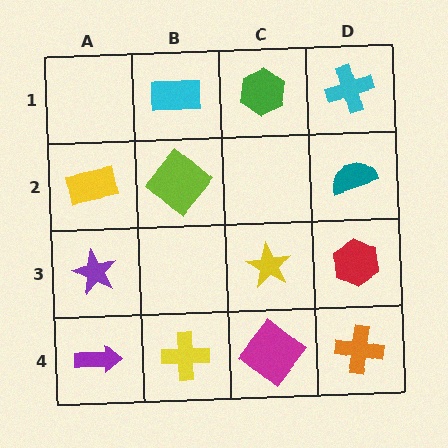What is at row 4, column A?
A purple arrow.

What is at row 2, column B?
A lime diamond.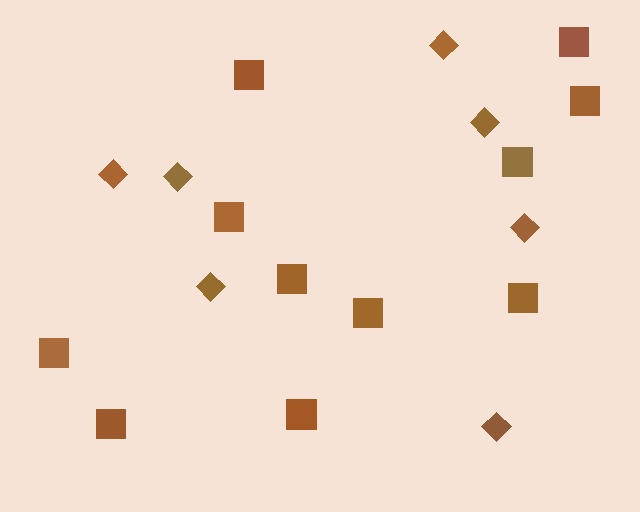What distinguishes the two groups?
There are 2 groups: one group of diamonds (7) and one group of squares (11).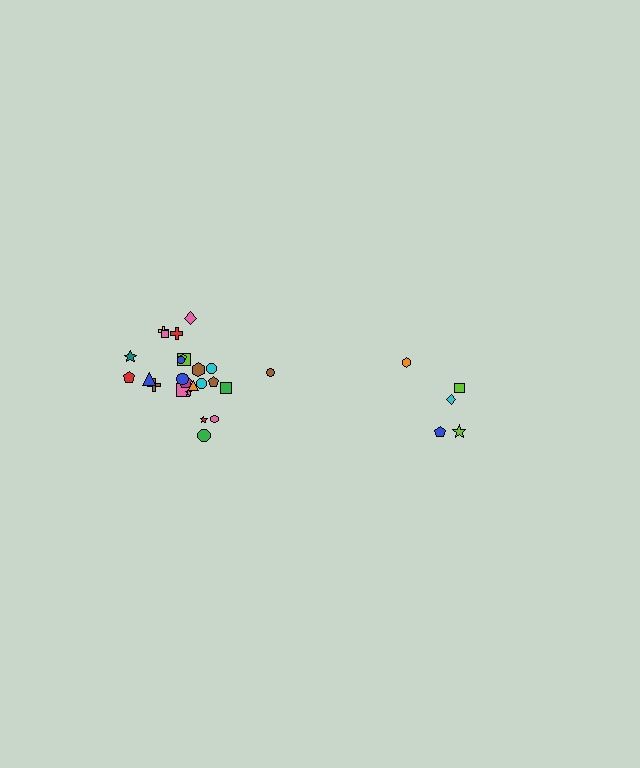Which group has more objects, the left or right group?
The left group.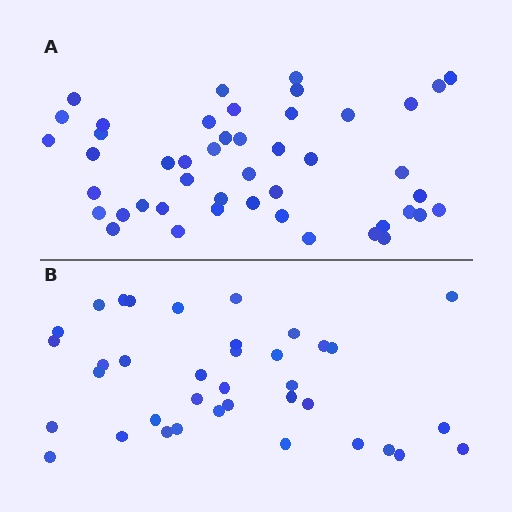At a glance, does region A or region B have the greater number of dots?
Region A (the top region) has more dots.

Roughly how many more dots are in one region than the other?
Region A has roughly 8 or so more dots than region B.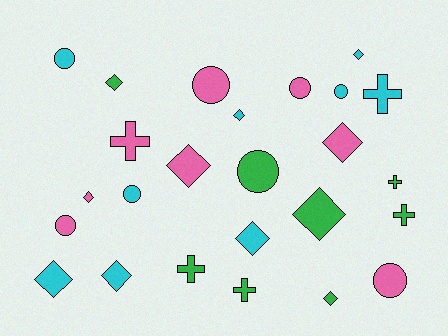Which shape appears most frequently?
Diamond, with 11 objects.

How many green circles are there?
There is 1 green circle.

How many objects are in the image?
There are 25 objects.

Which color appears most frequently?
Cyan, with 9 objects.